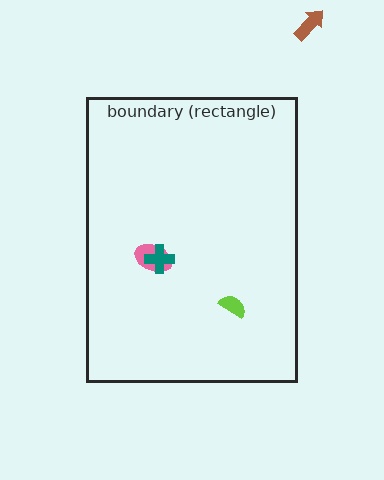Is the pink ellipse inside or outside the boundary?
Inside.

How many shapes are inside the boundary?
3 inside, 1 outside.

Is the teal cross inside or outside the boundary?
Inside.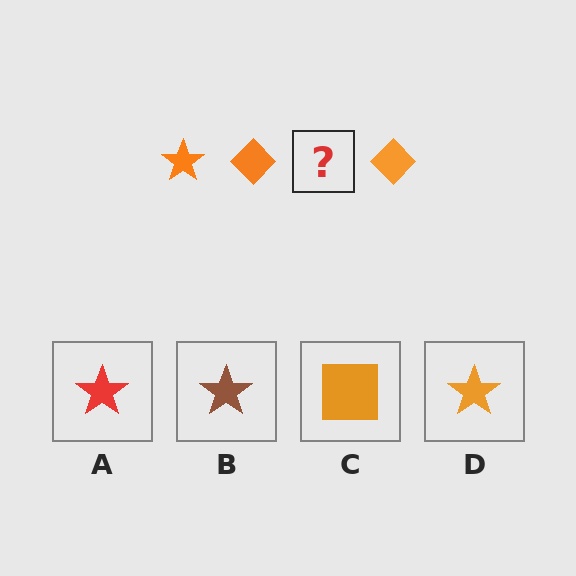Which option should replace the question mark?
Option D.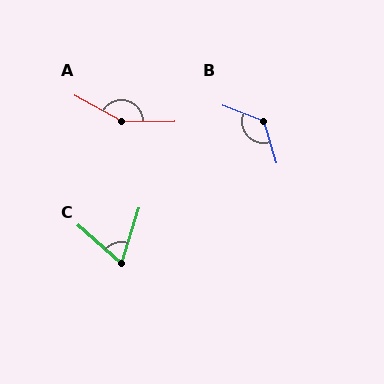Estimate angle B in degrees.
Approximately 128 degrees.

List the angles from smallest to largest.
C (66°), B (128°), A (150°).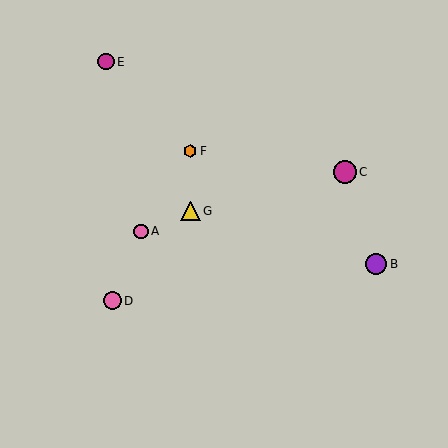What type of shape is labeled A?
Shape A is a pink circle.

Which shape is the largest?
The magenta circle (labeled C) is the largest.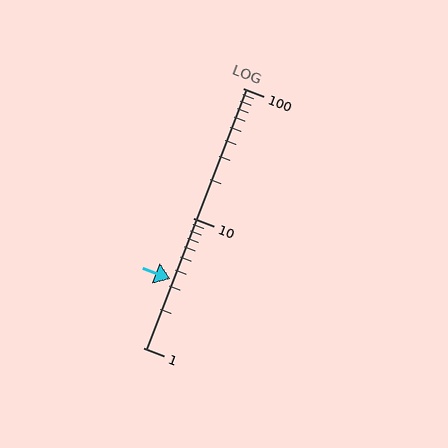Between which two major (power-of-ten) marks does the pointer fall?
The pointer is between 1 and 10.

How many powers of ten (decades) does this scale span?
The scale spans 2 decades, from 1 to 100.